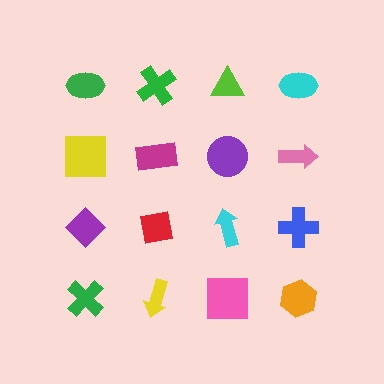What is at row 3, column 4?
A blue cross.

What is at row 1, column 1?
A green ellipse.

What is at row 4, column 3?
A pink square.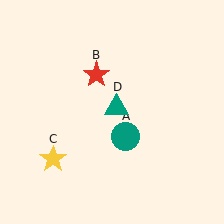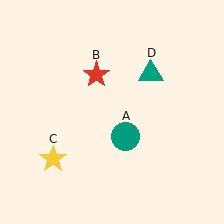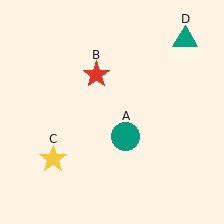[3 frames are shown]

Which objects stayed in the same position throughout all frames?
Teal circle (object A) and red star (object B) and yellow star (object C) remained stationary.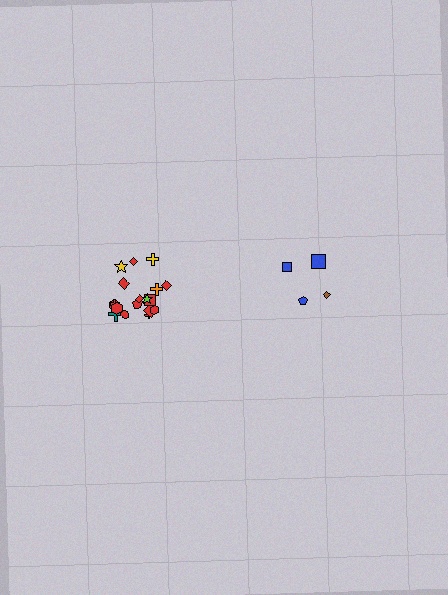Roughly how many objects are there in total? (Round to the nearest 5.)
Roughly 20 objects in total.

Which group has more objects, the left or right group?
The left group.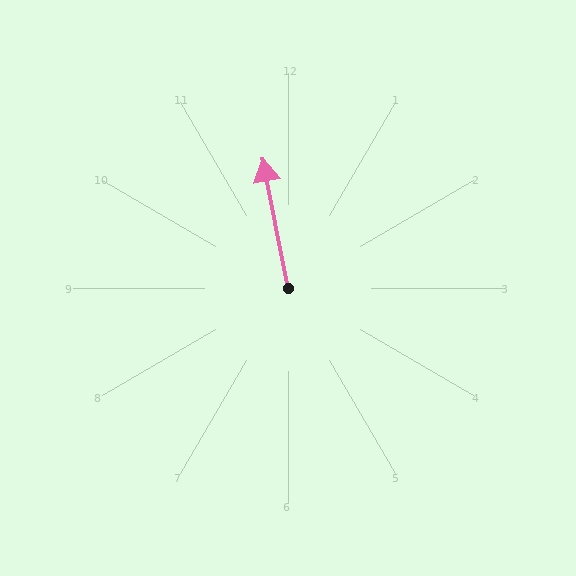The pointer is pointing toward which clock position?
Roughly 12 o'clock.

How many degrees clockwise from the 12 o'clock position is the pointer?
Approximately 349 degrees.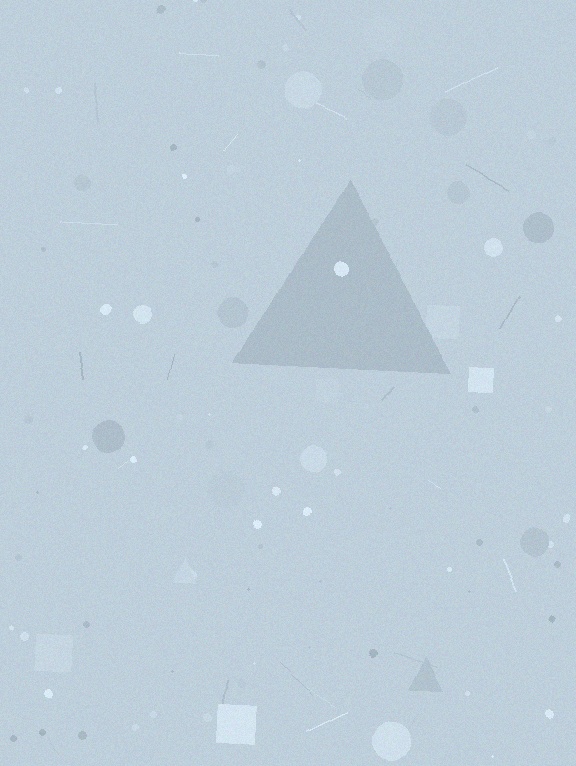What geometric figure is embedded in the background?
A triangle is embedded in the background.